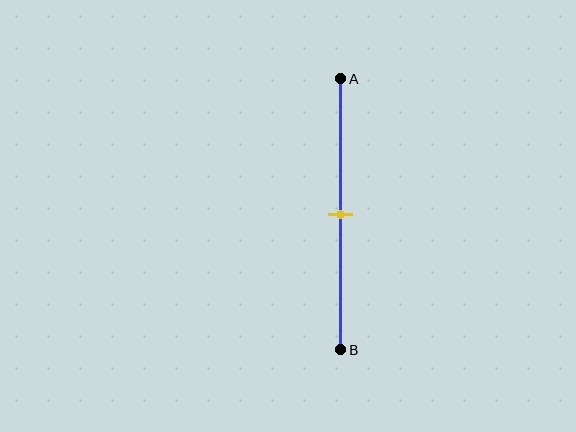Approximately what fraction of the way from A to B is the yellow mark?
The yellow mark is approximately 50% of the way from A to B.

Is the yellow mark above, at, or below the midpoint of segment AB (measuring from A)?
The yellow mark is approximately at the midpoint of segment AB.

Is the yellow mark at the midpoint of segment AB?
Yes, the mark is approximately at the midpoint.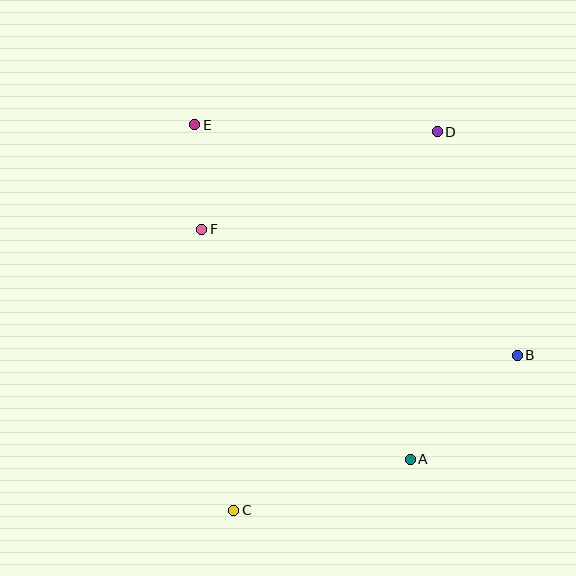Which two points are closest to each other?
Points E and F are closest to each other.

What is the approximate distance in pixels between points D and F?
The distance between D and F is approximately 255 pixels.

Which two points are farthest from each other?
Points C and D are farthest from each other.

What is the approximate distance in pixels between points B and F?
The distance between B and F is approximately 340 pixels.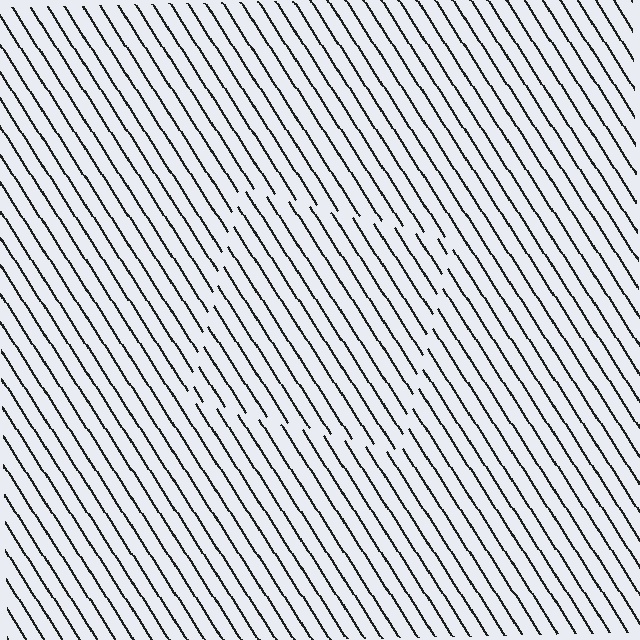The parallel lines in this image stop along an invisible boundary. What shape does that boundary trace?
An illusory square. The interior of the shape contains the same grating, shifted by half a period — the contour is defined by the phase discontinuity where line-ends from the inner and outer gratings abut.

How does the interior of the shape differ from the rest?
The interior of the shape contains the same grating, shifted by half a period — the contour is defined by the phase discontinuity where line-ends from the inner and outer gratings abut.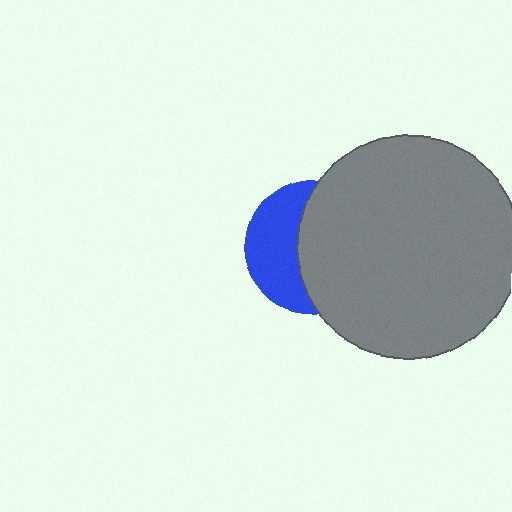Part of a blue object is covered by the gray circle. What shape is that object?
It is a circle.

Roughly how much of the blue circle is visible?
A small part of it is visible (roughly 43%).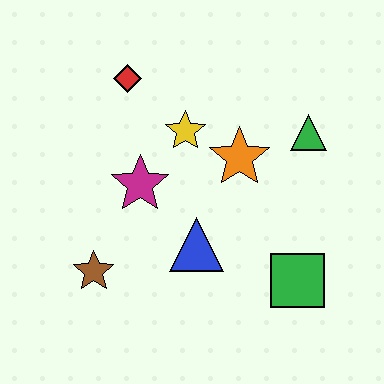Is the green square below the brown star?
Yes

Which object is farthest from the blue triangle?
The red diamond is farthest from the blue triangle.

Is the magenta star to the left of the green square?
Yes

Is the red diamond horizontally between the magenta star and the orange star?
No